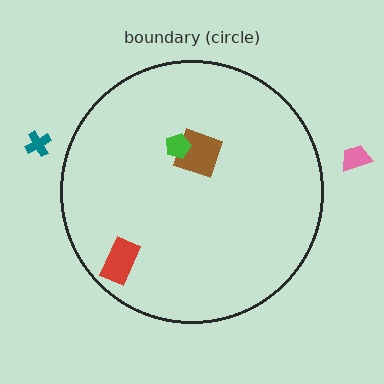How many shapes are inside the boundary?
3 inside, 2 outside.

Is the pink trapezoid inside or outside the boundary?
Outside.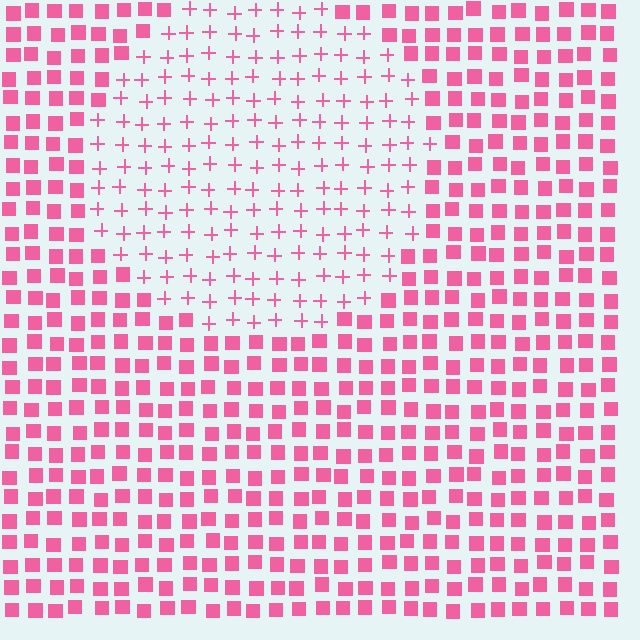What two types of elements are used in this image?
The image uses plus signs inside the circle region and squares outside it.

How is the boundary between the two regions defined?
The boundary is defined by a change in element shape: plus signs inside vs. squares outside. All elements share the same color and spacing.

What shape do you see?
I see a circle.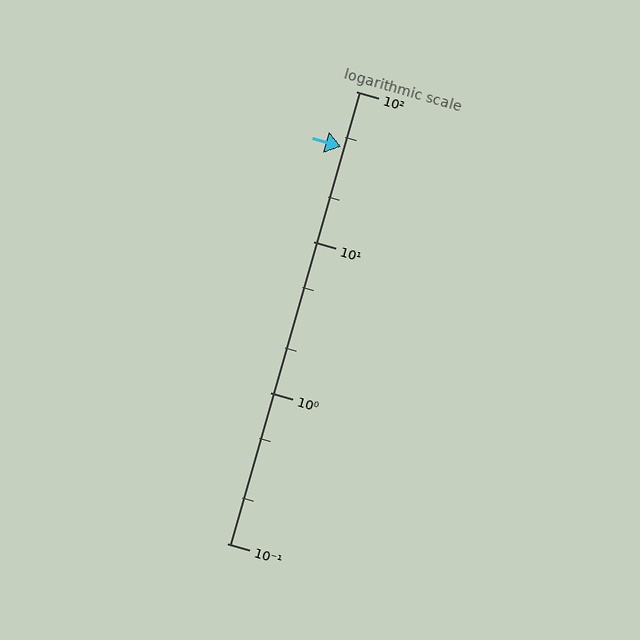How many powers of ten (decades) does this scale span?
The scale spans 3 decades, from 0.1 to 100.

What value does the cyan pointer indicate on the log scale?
The pointer indicates approximately 43.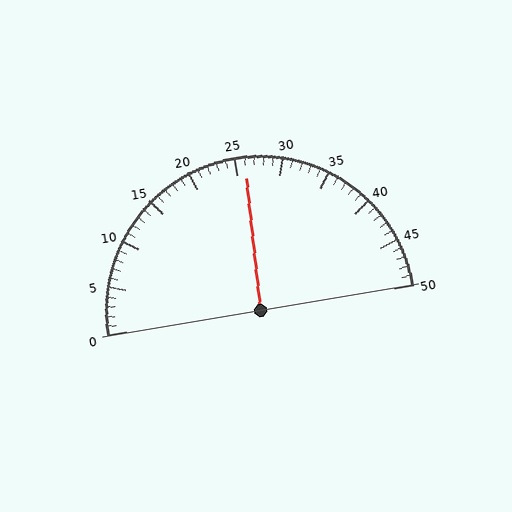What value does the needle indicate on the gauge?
The needle indicates approximately 26.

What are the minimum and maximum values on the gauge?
The gauge ranges from 0 to 50.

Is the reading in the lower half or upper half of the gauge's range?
The reading is in the upper half of the range (0 to 50).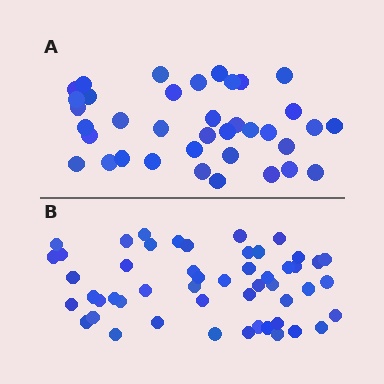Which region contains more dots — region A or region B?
Region B (the bottom region) has more dots.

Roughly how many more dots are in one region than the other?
Region B has approximately 15 more dots than region A.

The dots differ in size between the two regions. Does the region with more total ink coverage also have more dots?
No. Region A has more total ink coverage because its dots are larger, but region B actually contains more individual dots. Total area can be misleading — the number of items is what matters here.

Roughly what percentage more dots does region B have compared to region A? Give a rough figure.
About 40% more.